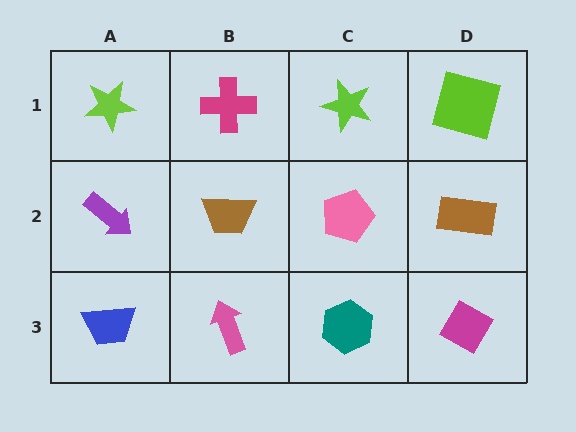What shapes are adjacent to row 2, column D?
A lime square (row 1, column D), a magenta diamond (row 3, column D), a pink pentagon (row 2, column C).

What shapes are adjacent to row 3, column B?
A brown trapezoid (row 2, column B), a blue trapezoid (row 3, column A), a teal hexagon (row 3, column C).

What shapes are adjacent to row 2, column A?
A lime star (row 1, column A), a blue trapezoid (row 3, column A), a brown trapezoid (row 2, column B).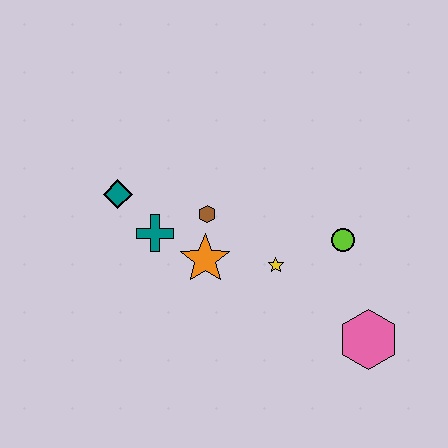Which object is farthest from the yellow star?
The teal diamond is farthest from the yellow star.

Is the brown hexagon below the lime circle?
No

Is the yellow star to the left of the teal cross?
No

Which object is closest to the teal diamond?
The teal cross is closest to the teal diamond.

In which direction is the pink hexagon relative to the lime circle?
The pink hexagon is below the lime circle.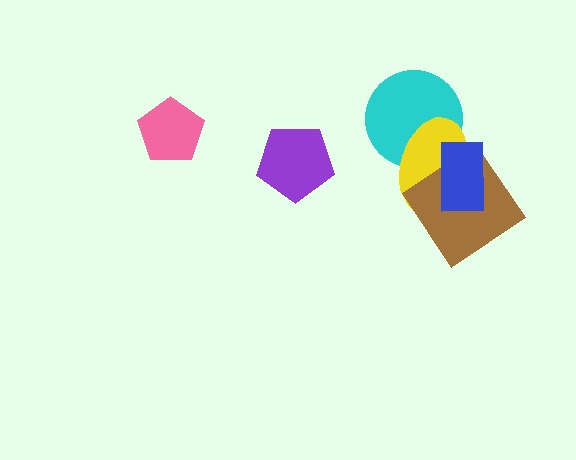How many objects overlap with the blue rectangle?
2 objects overlap with the blue rectangle.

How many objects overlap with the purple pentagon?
0 objects overlap with the purple pentagon.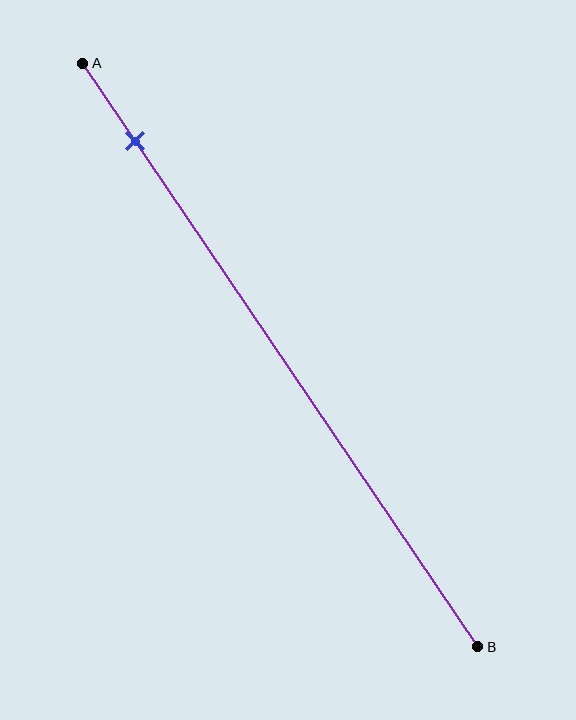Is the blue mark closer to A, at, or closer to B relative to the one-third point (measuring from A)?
The blue mark is closer to point A than the one-third point of segment AB.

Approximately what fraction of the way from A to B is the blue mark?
The blue mark is approximately 15% of the way from A to B.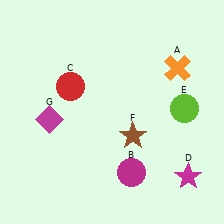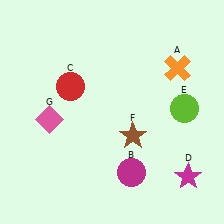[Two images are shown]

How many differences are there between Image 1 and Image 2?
There is 1 difference between the two images.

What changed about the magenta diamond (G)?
In Image 1, G is magenta. In Image 2, it changed to pink.